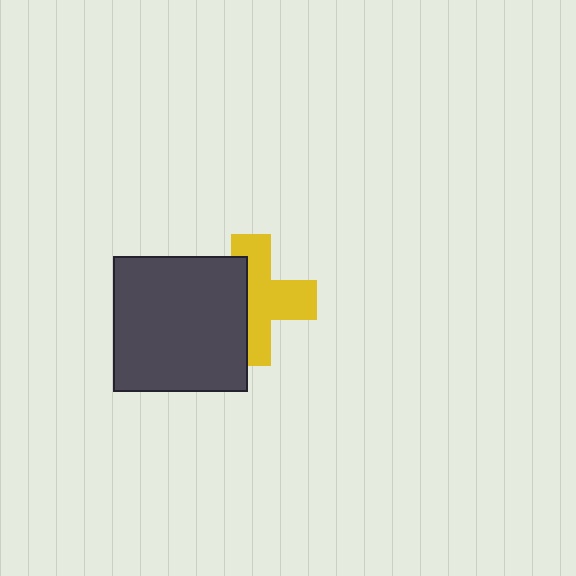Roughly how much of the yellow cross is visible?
About half of it is visible (roughly 60%).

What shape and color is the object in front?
The object in front is a dark gray square.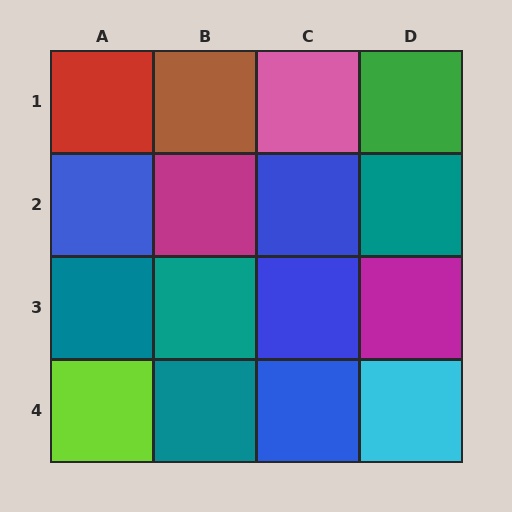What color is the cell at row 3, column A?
Teal.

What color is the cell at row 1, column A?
Red.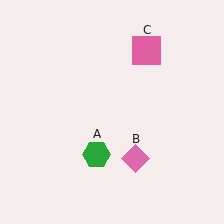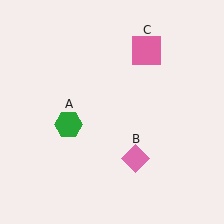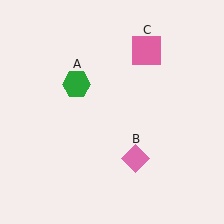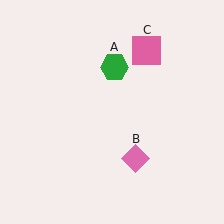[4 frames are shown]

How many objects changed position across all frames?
1 object changed position: green hexagon (object A).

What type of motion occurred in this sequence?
The green hexagon (object A) rotated clockwise around the center of the scene.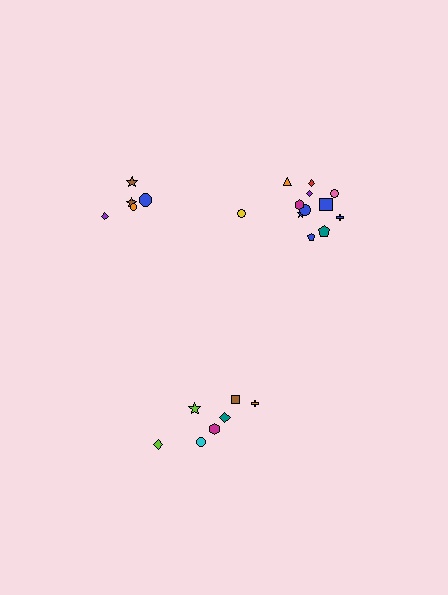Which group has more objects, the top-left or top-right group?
The top-right group.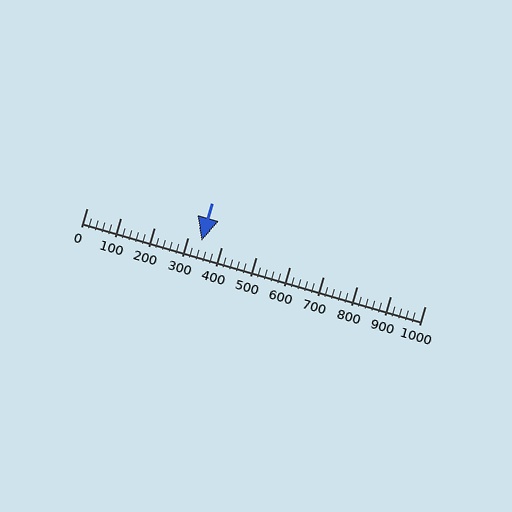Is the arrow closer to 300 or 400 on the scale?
The arrow is closer to 300.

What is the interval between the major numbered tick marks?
The major tick marks are spaced 100 units apart.